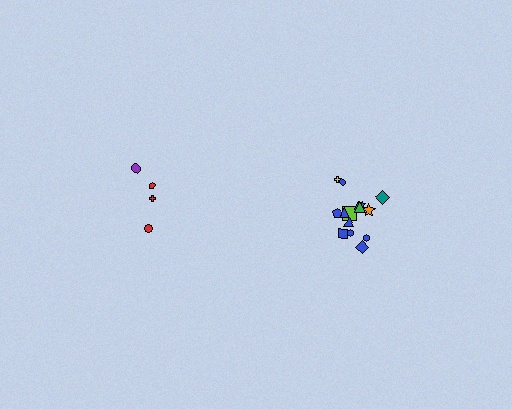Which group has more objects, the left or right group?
The right group.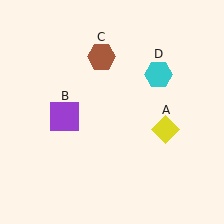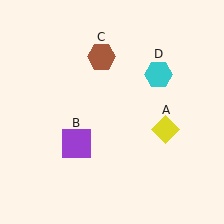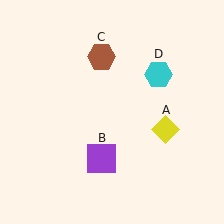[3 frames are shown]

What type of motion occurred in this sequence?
The purple square (object B) rotated counterclockwise around the center of the scene.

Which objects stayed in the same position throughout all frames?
Yellow diamond (object A) and brown hexagon (object C) and cyan hexagon (object D) remained stationary.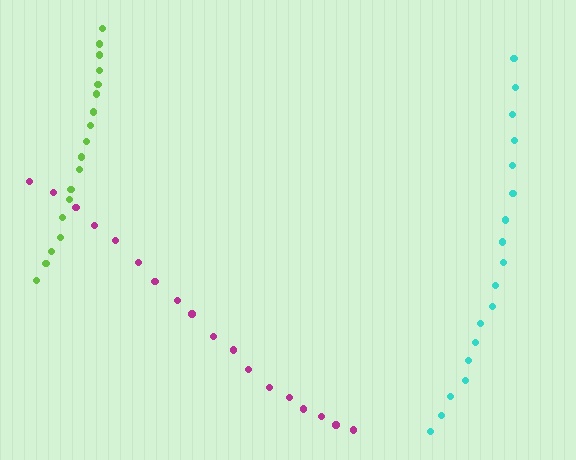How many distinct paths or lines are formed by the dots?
There are 3 distinct paths.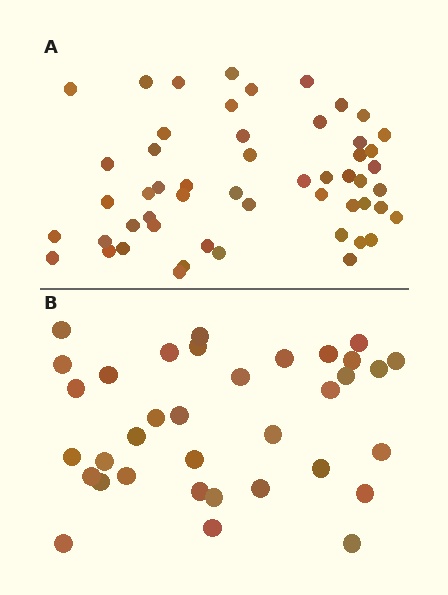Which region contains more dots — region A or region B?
Region A (the top region) has more dots.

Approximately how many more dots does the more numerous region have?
Region A has approximately 20 more dots than region B.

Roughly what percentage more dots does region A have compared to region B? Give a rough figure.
About 50% more.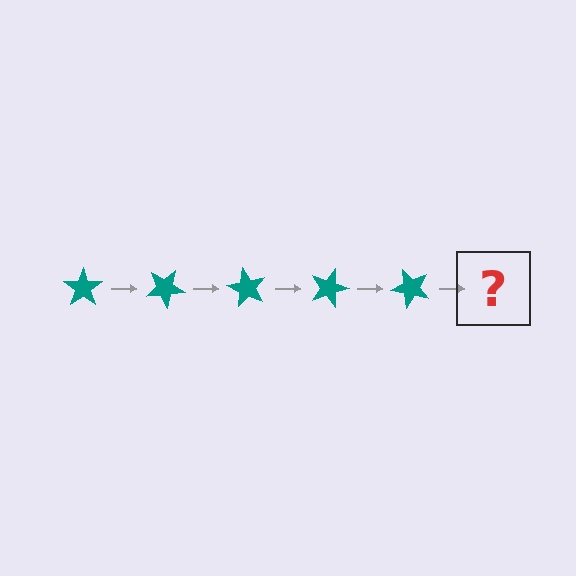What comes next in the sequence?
The next element should be a teal star rotated 150 degrees.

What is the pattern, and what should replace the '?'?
The pattern is that the star rotates 30 degrees each step. The '?' should be a teal star rotated 150 degrees.